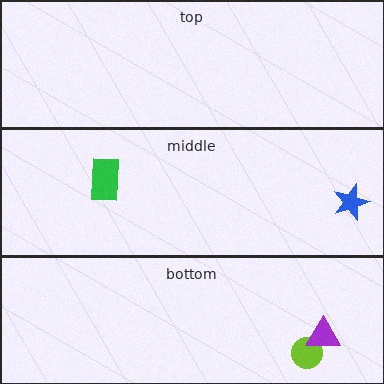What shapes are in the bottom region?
The lime circle, the purple triangle.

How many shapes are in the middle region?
2.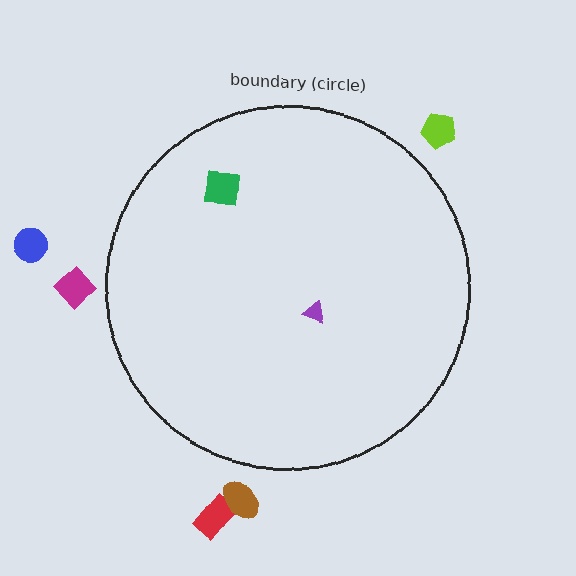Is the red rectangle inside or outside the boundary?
Outside.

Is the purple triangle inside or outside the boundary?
Inside.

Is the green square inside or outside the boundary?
Inside.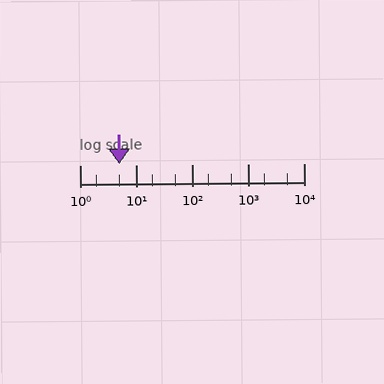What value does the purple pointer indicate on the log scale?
The pointer indicates approximately 5.1.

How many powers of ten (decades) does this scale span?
The scale spans 4 decades, from 1 to 10000.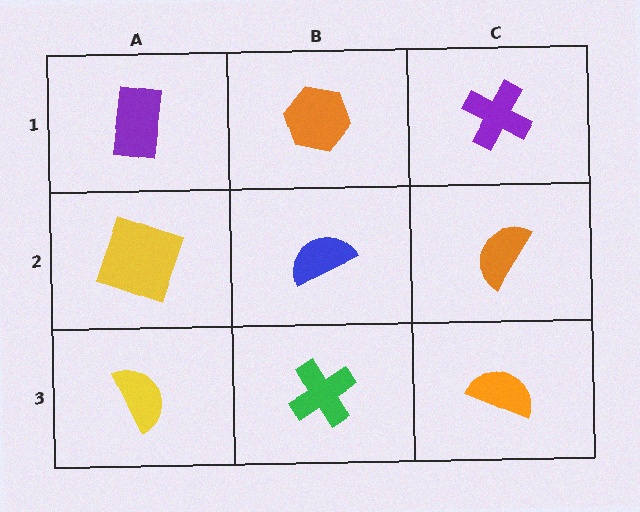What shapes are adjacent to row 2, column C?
A purple cross (row 1, column C), an orange semicircle (row 3, column C), a blue semicircle (row 2, column B).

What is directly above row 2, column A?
A purple rectangle.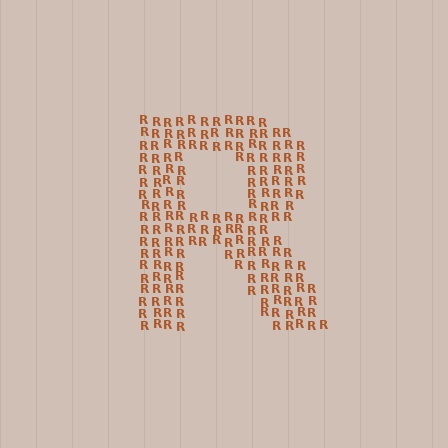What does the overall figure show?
The overall figure shows the letter R.